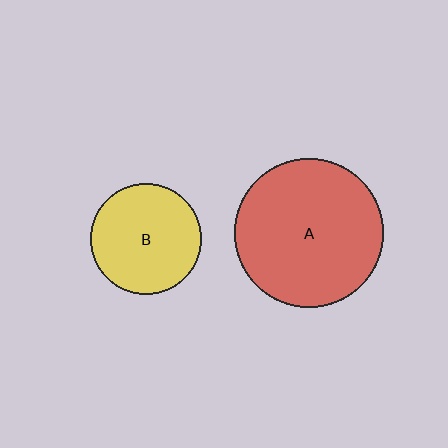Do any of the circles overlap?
No, none of the circles overlap.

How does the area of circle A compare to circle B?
Approximately 1.8 times.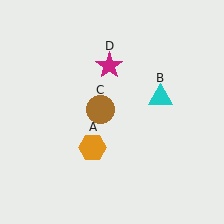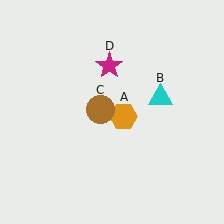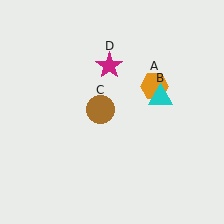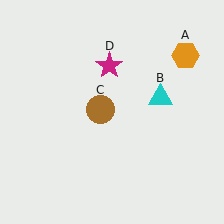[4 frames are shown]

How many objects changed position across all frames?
1 object changed position: orange hexagon (object A).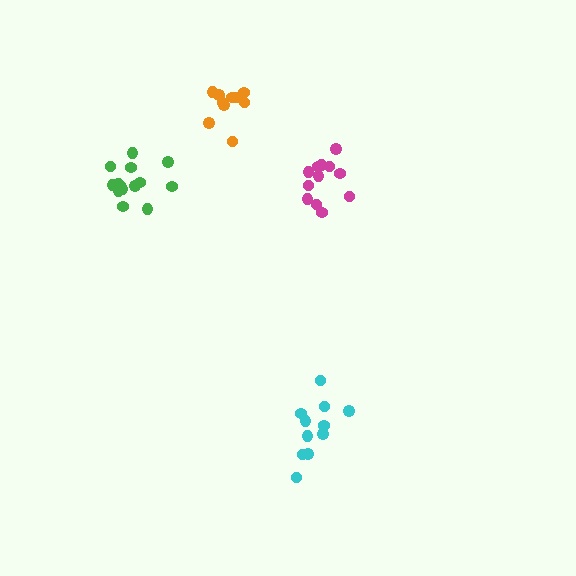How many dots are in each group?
Group 1: 11 dots, Group 2: 14 dots, Group 3: 11 dots, Group 4: 12 dots (48 total).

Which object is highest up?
The orange cluster is topmost.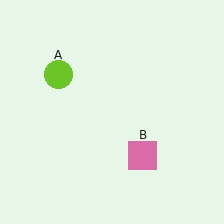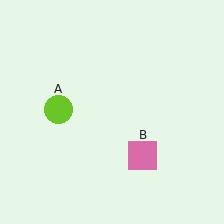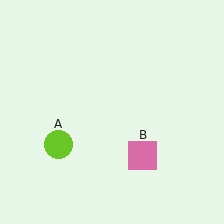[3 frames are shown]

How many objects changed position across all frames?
1 object changed position: lime circle (object A).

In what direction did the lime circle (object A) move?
The lime circle (object A) moved down.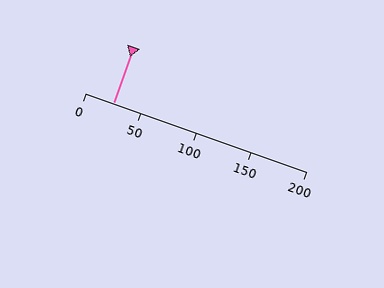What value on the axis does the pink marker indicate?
The marker indicates approximately 25.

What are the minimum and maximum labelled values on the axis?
The axis runs from 0 to 200.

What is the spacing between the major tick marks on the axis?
The major ticks are spaced 50 apart.